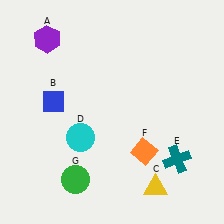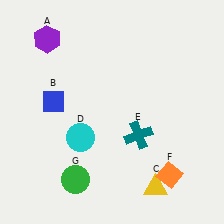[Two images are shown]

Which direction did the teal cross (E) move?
The teal cross (E) moved left.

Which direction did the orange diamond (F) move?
The orange diamond (F) moved right.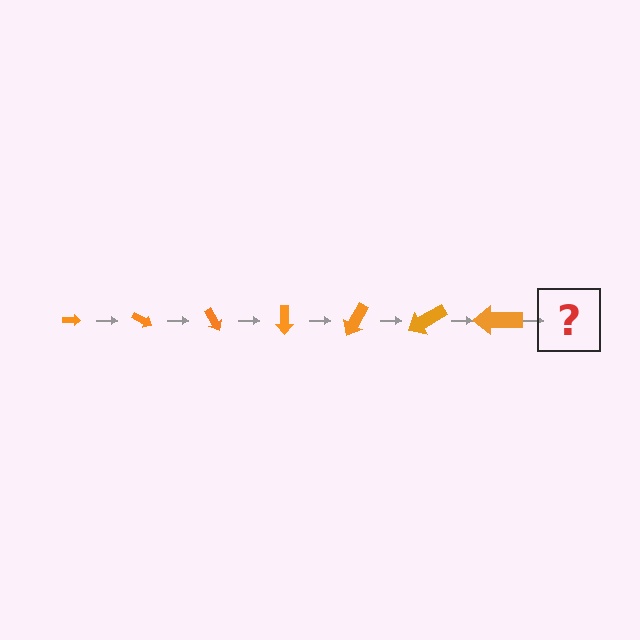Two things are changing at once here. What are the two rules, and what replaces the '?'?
The two rules are that the arrow grows larger each step and it rotates 30 degrees each step. The '?' should be an arrow, larger than the previous one and rotated 210 degrees from the start.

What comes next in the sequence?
The next element should be an arrow, larger than the previous one and rotated 210 degrees from the start.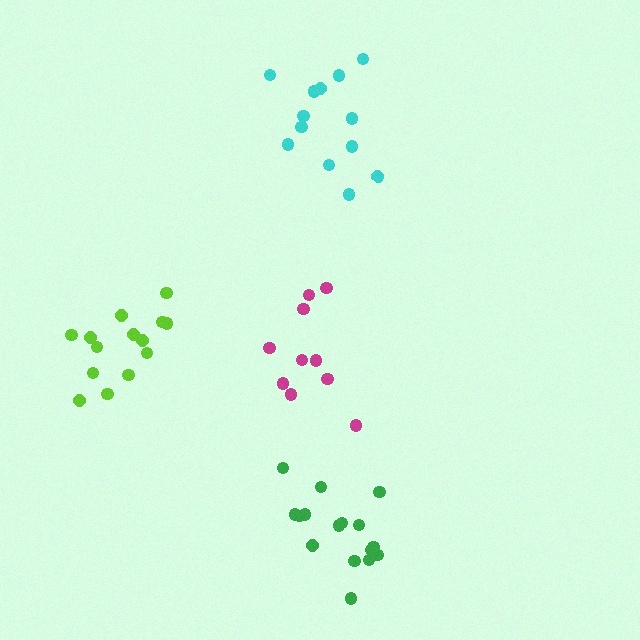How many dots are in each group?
Group 1: 13 dots, Group 2: 14 dots, Group 3: 10 dots, Group 4: 16 dots (53 total).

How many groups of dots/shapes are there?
There are 4 groups.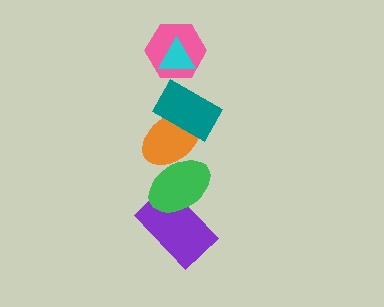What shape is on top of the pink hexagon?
The cyan triangle is on top of the pink hexagon.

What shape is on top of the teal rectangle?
The pink hexagon is on top of the teal rectangle.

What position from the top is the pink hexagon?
The pink hexagon is 2nd from the top.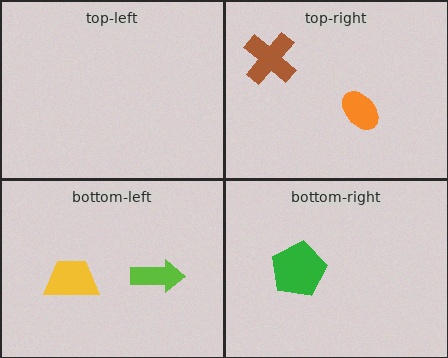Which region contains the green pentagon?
The bottom-right region.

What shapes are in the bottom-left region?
The lime arrow, the yellow trapezoid.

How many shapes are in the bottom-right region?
1.